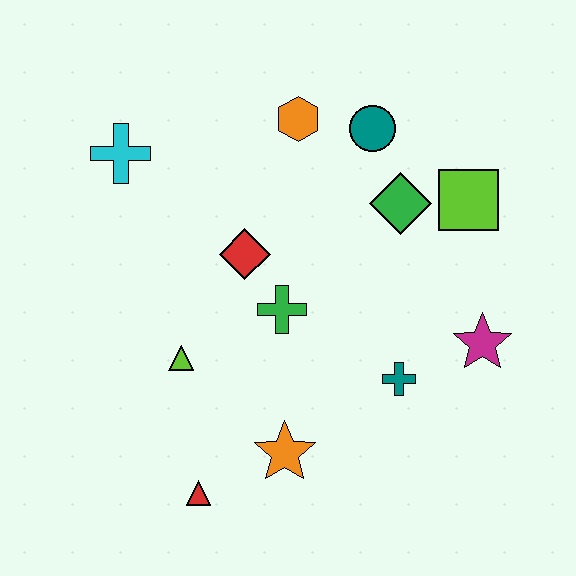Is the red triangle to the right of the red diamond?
No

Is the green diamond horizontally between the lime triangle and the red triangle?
No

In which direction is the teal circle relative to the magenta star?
The teal circle is above the magenta star.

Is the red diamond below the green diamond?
Yes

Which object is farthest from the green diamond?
The red triangle is farthest from the green diamond.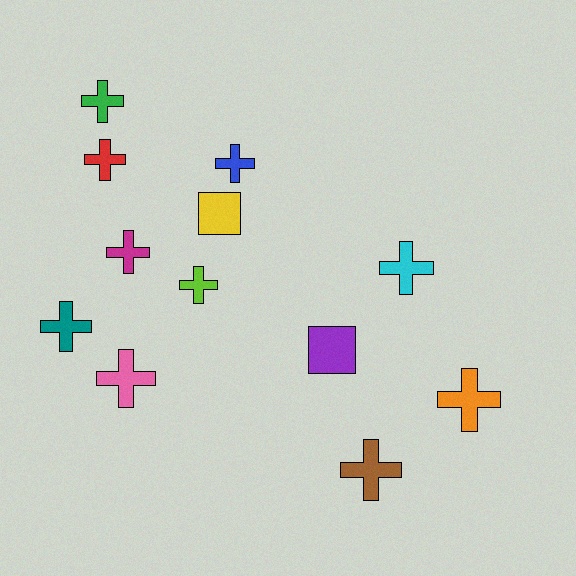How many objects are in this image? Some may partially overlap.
There are 12 objects.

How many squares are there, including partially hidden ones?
There are 2 squares.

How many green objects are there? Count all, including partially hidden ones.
There is 1 green object.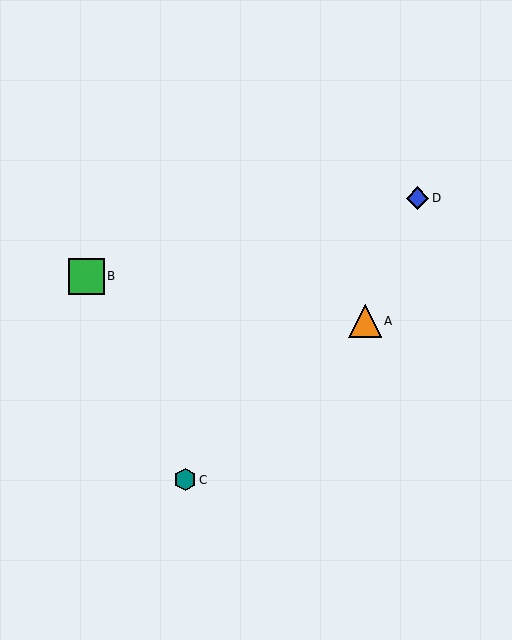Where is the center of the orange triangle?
The center of the orange triangle is at (365, 321).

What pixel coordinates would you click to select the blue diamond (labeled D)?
Click at (418, 198) to select the blue diamond D.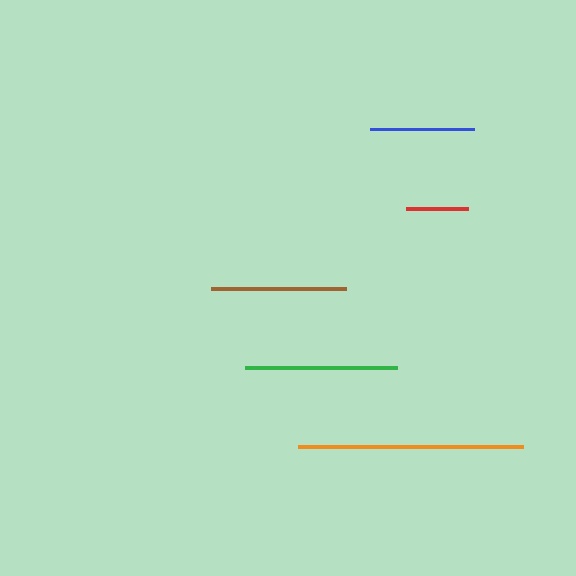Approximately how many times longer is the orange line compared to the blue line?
The orange line is approximately 2.2 times the length of the blue line.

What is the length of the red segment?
The red segment is approximately 62 pixels long.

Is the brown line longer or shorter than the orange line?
The orange line is longer than the brown line.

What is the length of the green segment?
The green segment is approximately 152 pixels long.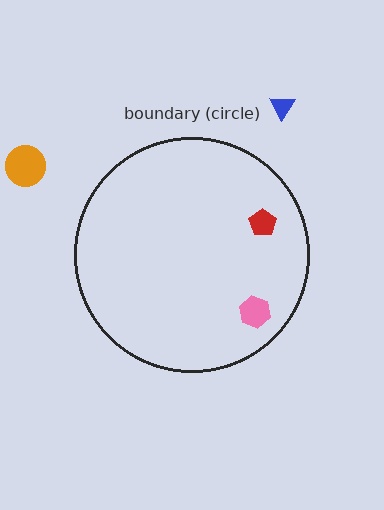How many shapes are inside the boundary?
2 inside, 2 outside.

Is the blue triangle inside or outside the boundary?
Outside.